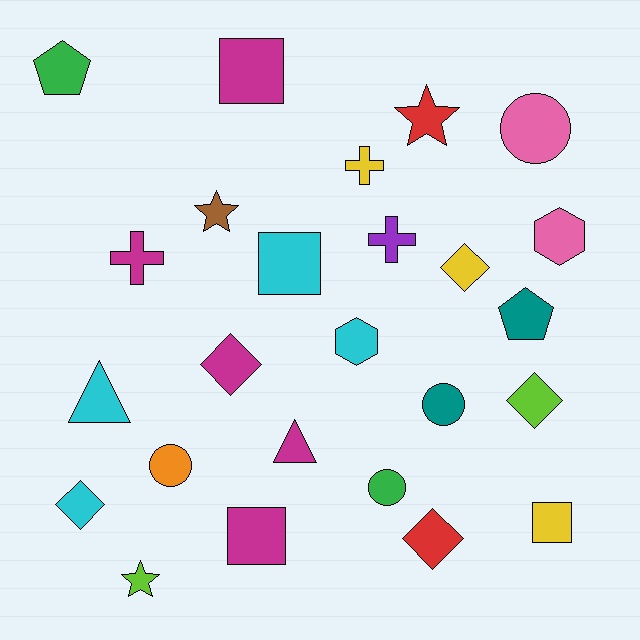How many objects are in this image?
There are 25 objects.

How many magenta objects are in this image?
There are 5 magenta objects.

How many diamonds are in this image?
There are 5 diamonds.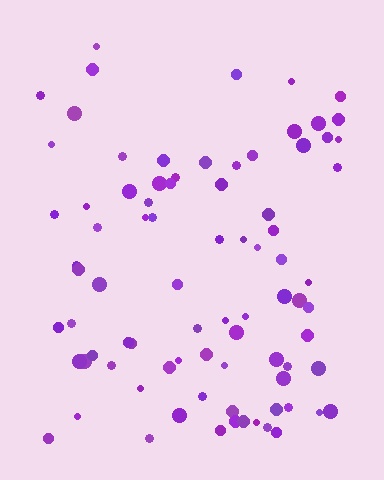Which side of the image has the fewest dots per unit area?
The top.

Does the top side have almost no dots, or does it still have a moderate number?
Still a moderate number, just noticeably fewer than the bottom.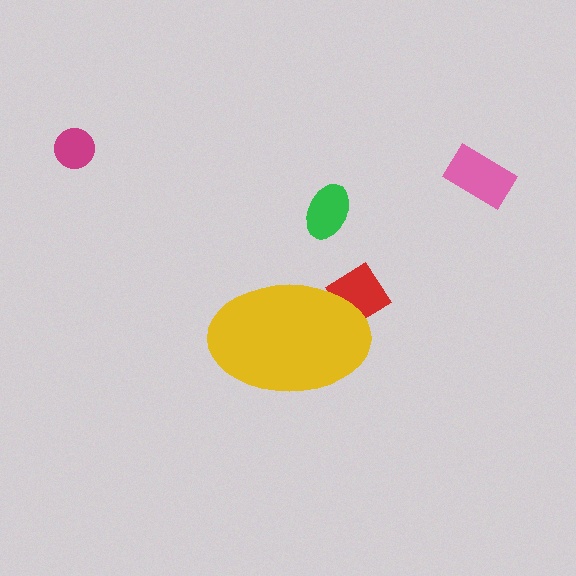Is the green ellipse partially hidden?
No, the green ellipse is fully visible.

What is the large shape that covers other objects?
A yellow ellipse.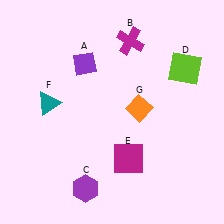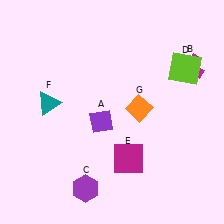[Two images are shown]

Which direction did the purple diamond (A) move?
The purple diamond (A) moved down.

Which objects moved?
The objects that moved are: the purple diamond (A), the magenta cross (B).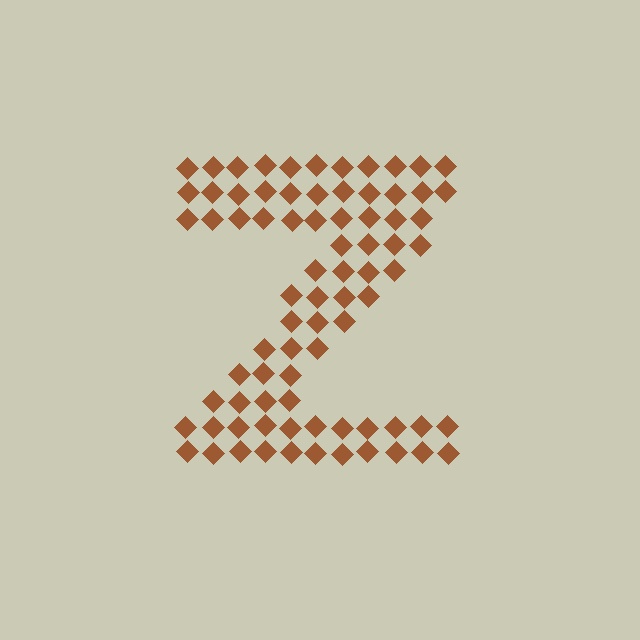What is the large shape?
The large shape is the letter Z.